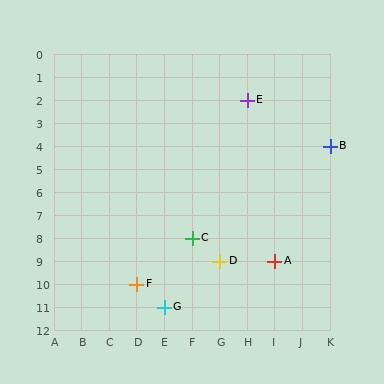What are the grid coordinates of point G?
Point G is at grid coordinates (E, 11).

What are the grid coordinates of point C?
Point C is at grid coordinates (F, 8).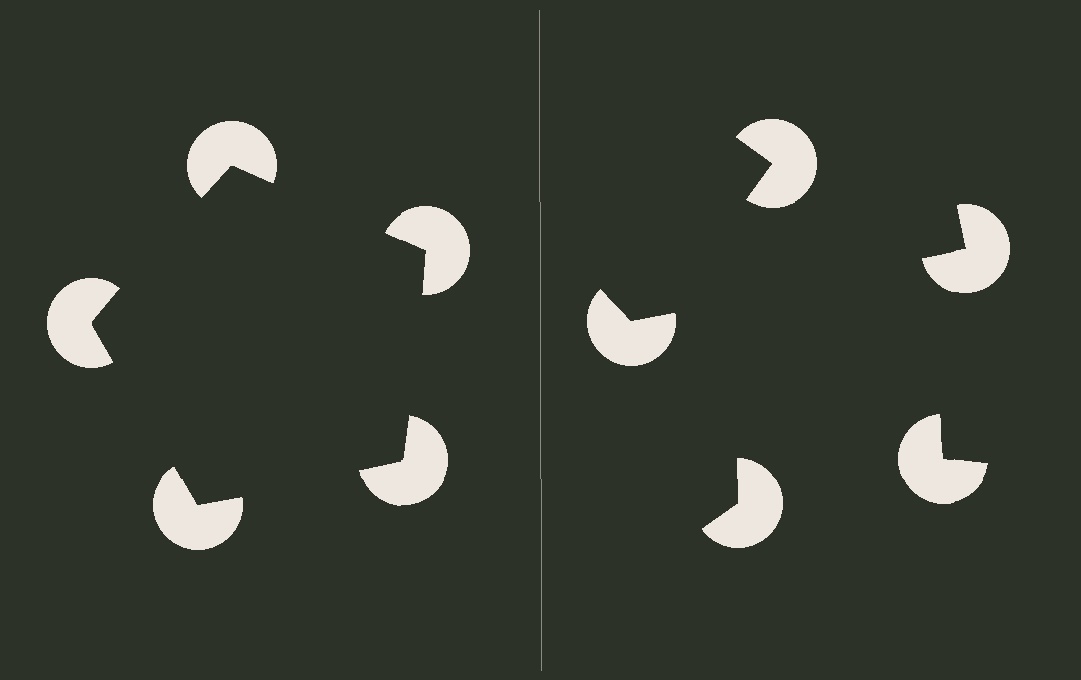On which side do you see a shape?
An illusory pentagon appears on the left side. On the right side the wedge cuts are rotated, so no coherent shape forms.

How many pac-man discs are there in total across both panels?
10 — 5 on each side.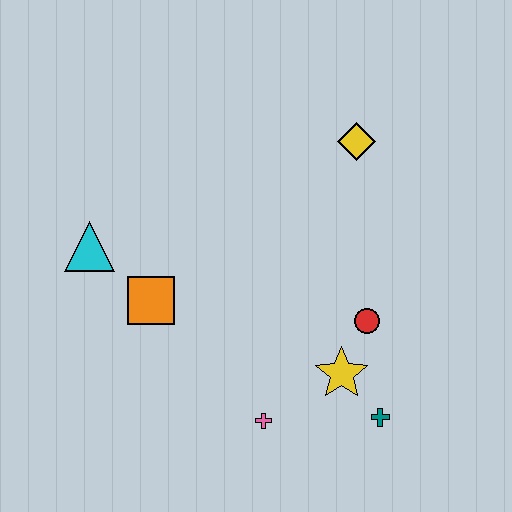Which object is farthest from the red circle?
The cyan triangle is farthest from the red circle.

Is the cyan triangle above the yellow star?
Yes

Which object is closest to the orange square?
The cyan triangle is closest to the orange square.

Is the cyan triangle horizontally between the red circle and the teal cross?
No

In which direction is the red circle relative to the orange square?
The red circle is to the right of the orange square.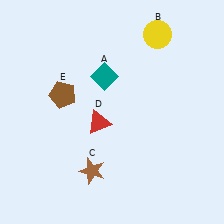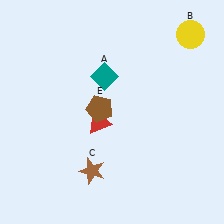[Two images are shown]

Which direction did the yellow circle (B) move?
The yellow circle (B) moved right.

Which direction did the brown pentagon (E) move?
The brown pentagon (E) moved right.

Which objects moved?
The objects that moved are: the yellow circle (B), the brown pentagon (E).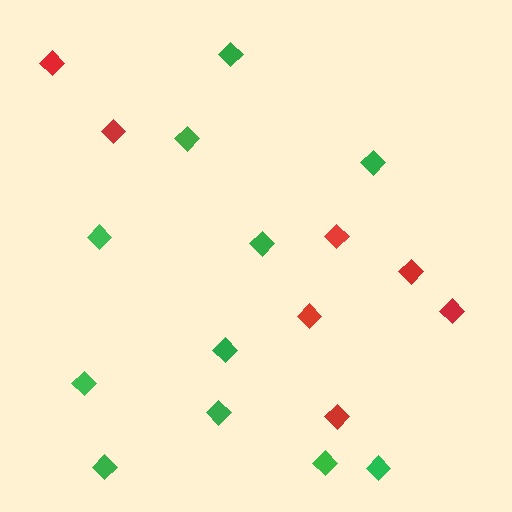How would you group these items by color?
There are 2 groups: one group of red diamonds (7) and one group of green diamonds (11).